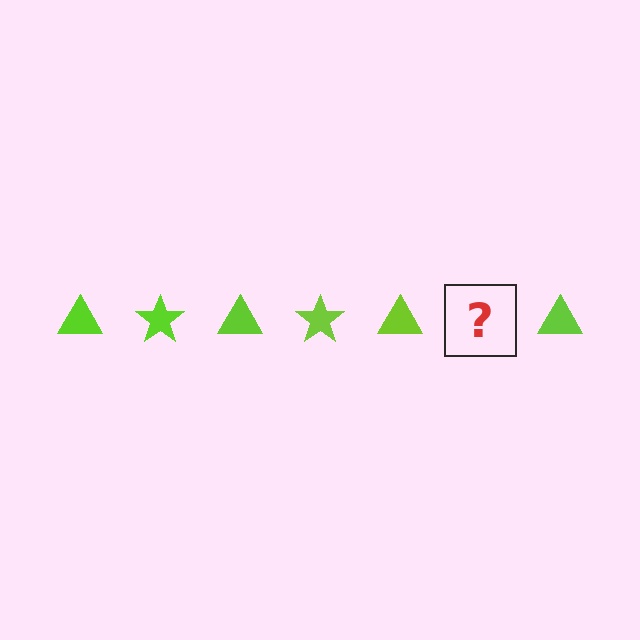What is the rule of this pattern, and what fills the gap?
The rule is that the pattern cycles through triangle, star shapes in lime. The gap should be filled with a lime star.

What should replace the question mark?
The question mark should be replaced with a lime star.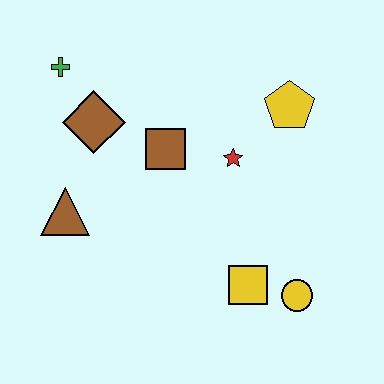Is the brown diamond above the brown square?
Yes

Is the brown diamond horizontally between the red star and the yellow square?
No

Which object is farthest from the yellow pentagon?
The brown triangle is farthest from the yellow pentagon.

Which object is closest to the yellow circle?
The yellow square is closest to the yellow circle.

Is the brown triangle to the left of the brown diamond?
Yes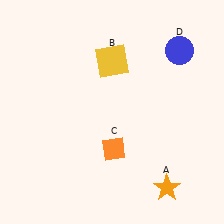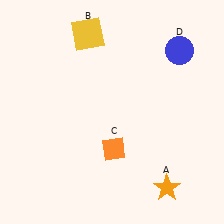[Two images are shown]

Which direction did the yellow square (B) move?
The yellow square (B) moved up.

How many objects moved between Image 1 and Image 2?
1 object moved between the two images.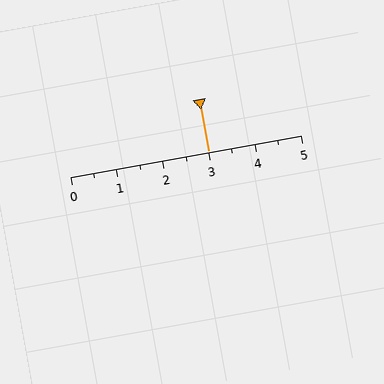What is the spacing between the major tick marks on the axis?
The major ticks are spaced 1 apart.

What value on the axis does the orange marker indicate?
The marker indicates approximately 3.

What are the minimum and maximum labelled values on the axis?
The axis runs from 0 to 5.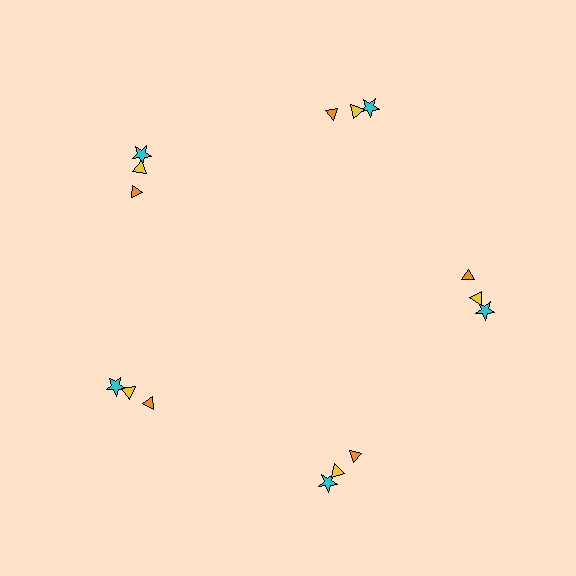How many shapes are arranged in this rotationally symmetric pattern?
There are 15 shapes, arranged in 5 groups of 3.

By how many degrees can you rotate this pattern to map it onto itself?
The pattern maps onto itself every 72 degrees of rotation.